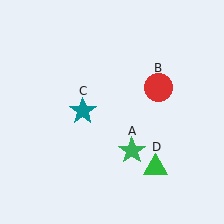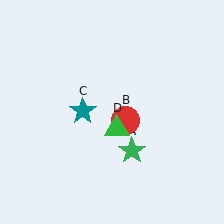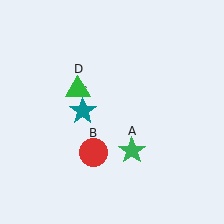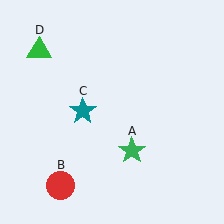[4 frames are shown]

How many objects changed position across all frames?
2 objects changed position: red circle (object B), green triangle (object D).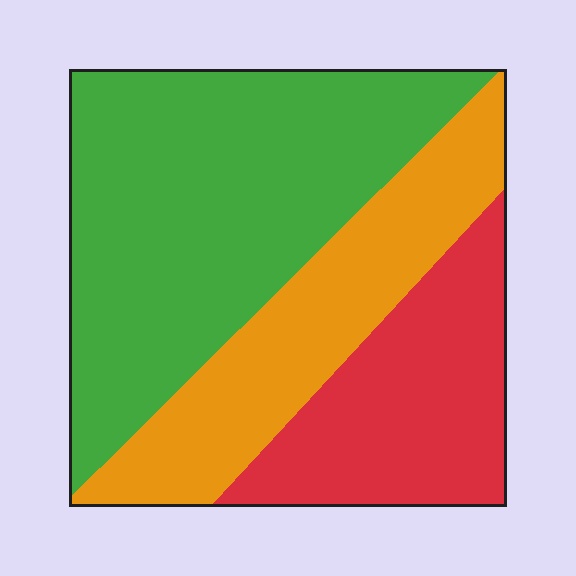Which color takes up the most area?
Green, at roughly 50%.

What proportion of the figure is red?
Red takes up about one quarter (1/4) of the figure.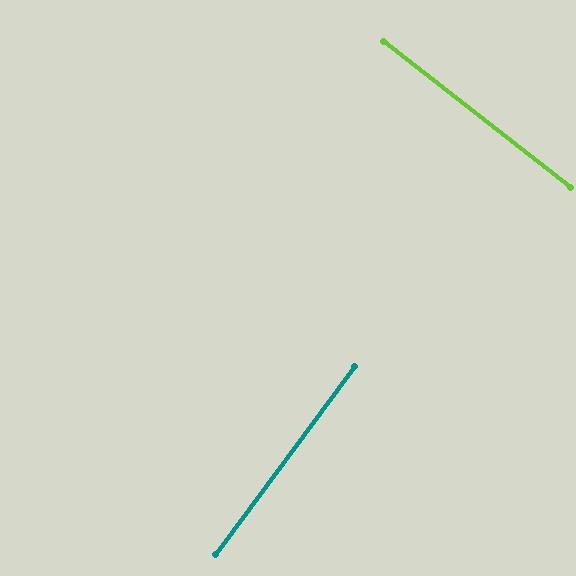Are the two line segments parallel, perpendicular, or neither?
Perpendicular — they meet at approximately 89°.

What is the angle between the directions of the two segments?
Approximately 89 degrees.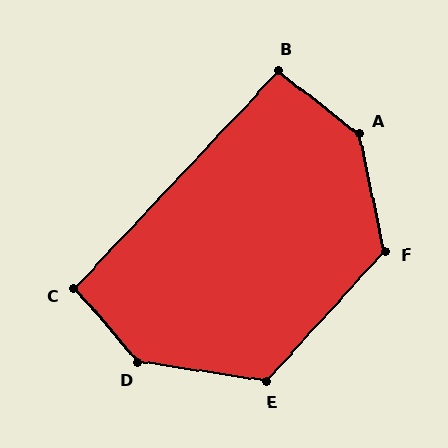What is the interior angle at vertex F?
Approximately 126 degrees (obtuse).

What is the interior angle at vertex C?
Approximately 96 degrees (obtuse).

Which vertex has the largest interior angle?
A, at approximately 140 degrees.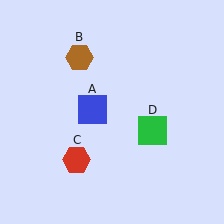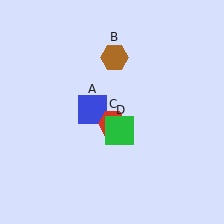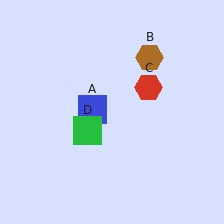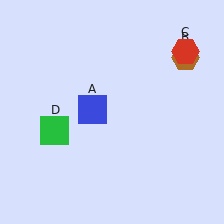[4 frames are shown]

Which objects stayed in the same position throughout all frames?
Blue square (object A) remained stationary.